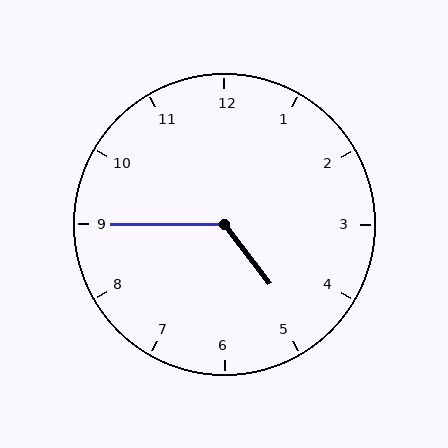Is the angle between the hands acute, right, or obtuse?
It is obtuse.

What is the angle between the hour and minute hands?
Approximately 128 degrees.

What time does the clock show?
4:45.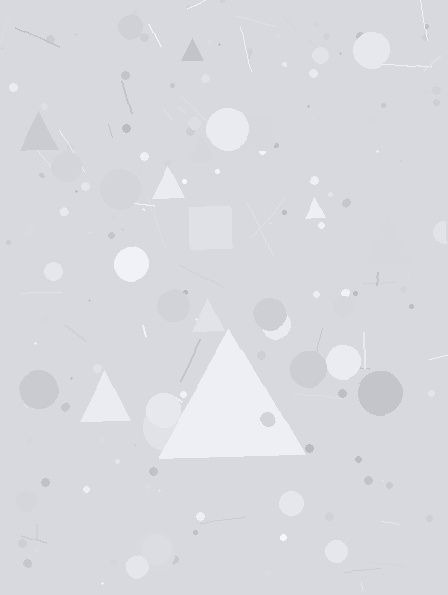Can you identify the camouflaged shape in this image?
The camouflaged shape is a triangle.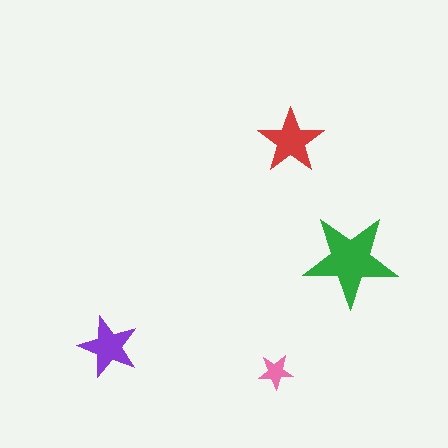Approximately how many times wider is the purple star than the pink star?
About 1.5 times wider.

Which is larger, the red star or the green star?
The green one.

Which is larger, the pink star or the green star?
The green one.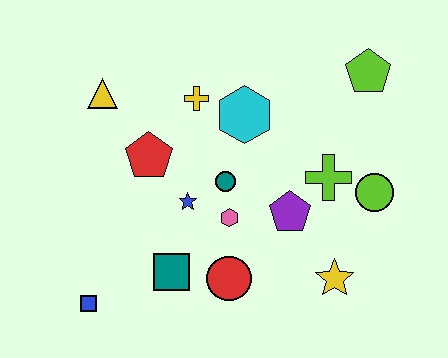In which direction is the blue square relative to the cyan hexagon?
The blue square is below the cyan hexagon.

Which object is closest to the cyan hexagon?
The yellow cross is closest to the cyan hexagon.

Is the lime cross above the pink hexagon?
Yes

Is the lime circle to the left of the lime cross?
No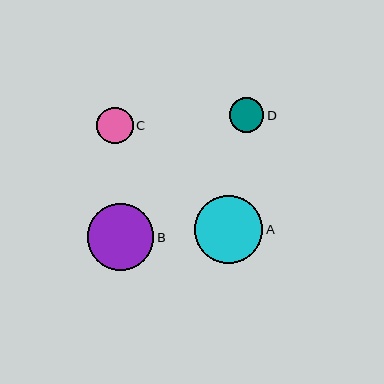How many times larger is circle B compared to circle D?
Circle B is approximately 1.9 times the size of circle D.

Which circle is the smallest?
Circle D is the smallest with a size of approximately 35 pixels.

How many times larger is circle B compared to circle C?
Circle B is approximately 1.8 times the size of circle C.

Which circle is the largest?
Circle A is the largest with a size of approximately 68 pixels.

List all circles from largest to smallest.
From largest to smallest: A, B, C, D.